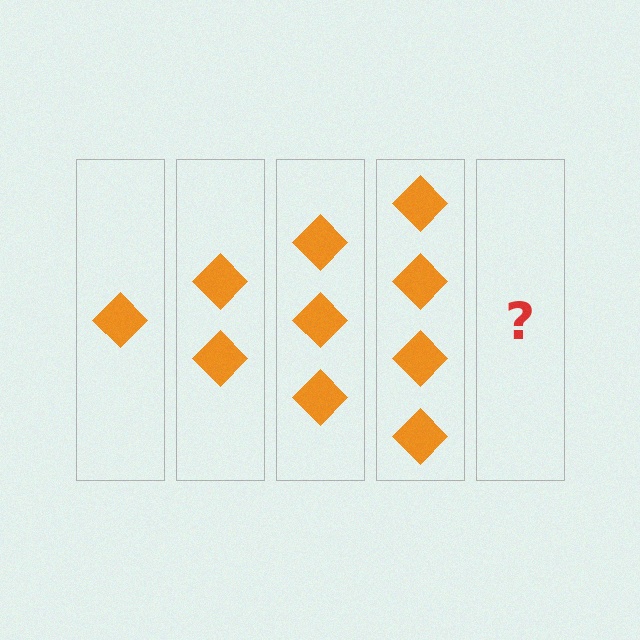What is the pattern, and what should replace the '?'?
The pattern is that each step adds one more diamond. The '?' should be 5 diamonds.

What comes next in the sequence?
The next element should be 5 diamonds.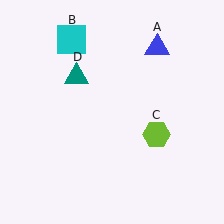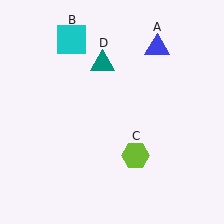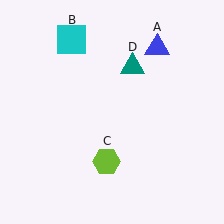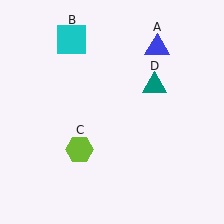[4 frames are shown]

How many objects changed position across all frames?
2 objects changed position: lime hexagon (object C), teal triangle (object D).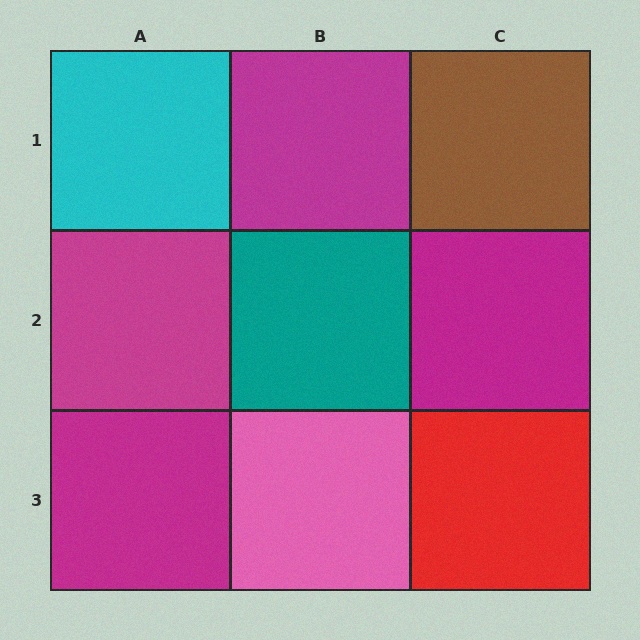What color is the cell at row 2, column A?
Magenta.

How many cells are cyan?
1 cell is cyan.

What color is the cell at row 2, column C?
Magenta.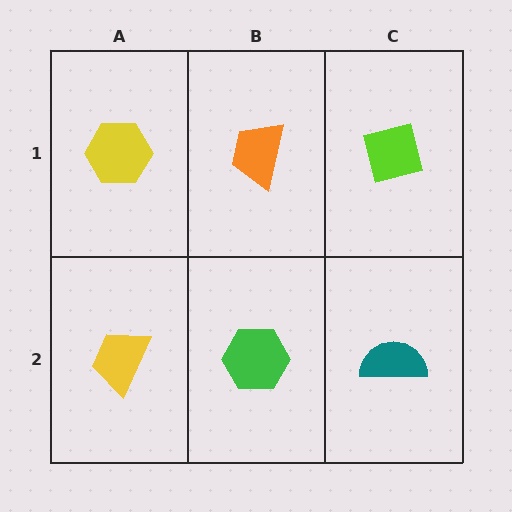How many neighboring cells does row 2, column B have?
3.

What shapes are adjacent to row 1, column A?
A yellow trapezoid (row 2, column A), an orange trapezoid (row 1, column B).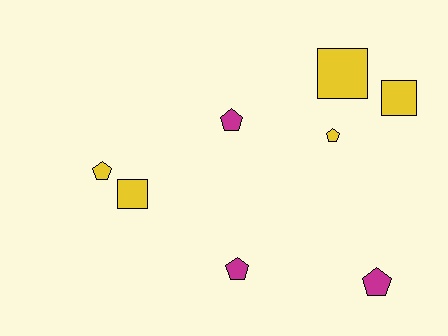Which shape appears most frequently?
Pentagon, with 5 objects.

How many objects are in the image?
There are 8 objects.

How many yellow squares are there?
There are 3 yellow squares.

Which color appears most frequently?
Yellow, with 5 objects.